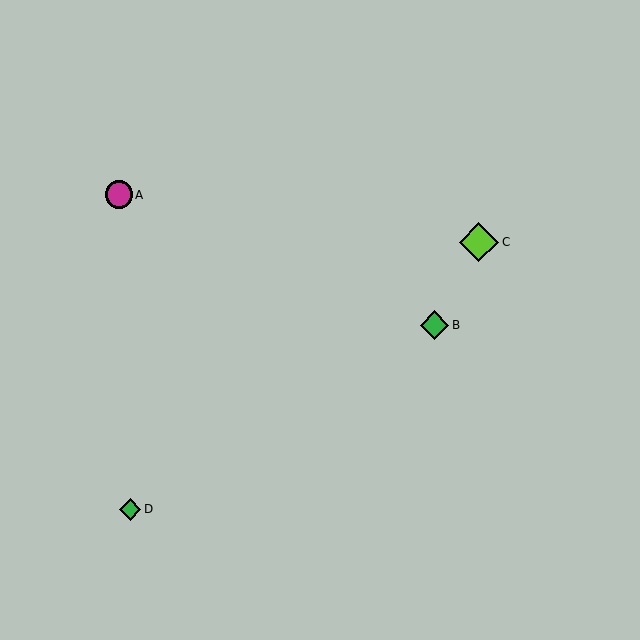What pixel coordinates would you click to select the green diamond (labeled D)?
Click at (130, 509) to select the green diamond D.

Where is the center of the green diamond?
The center of the green diamond is at (130, 509).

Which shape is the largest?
The lime diamond (labeled C) is the largest.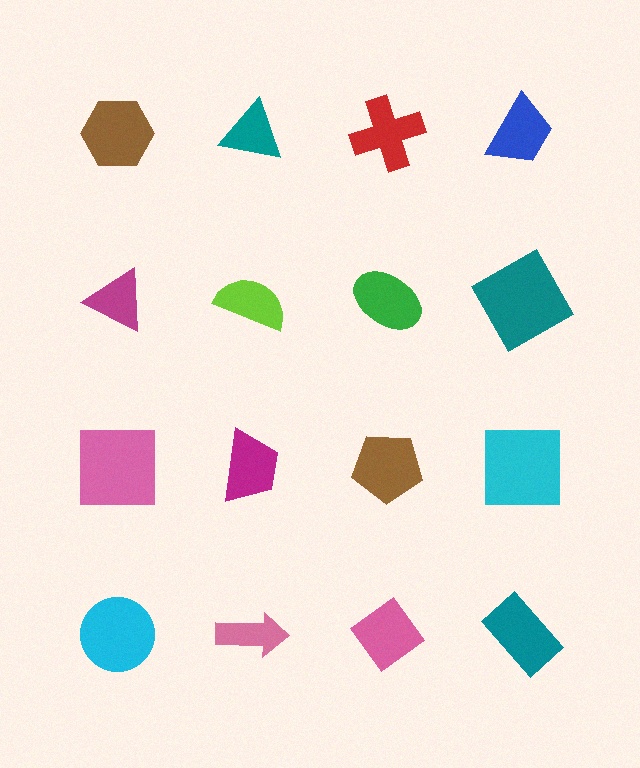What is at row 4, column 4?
A teal rectangle.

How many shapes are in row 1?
4 shapes.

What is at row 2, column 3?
A green ellipse.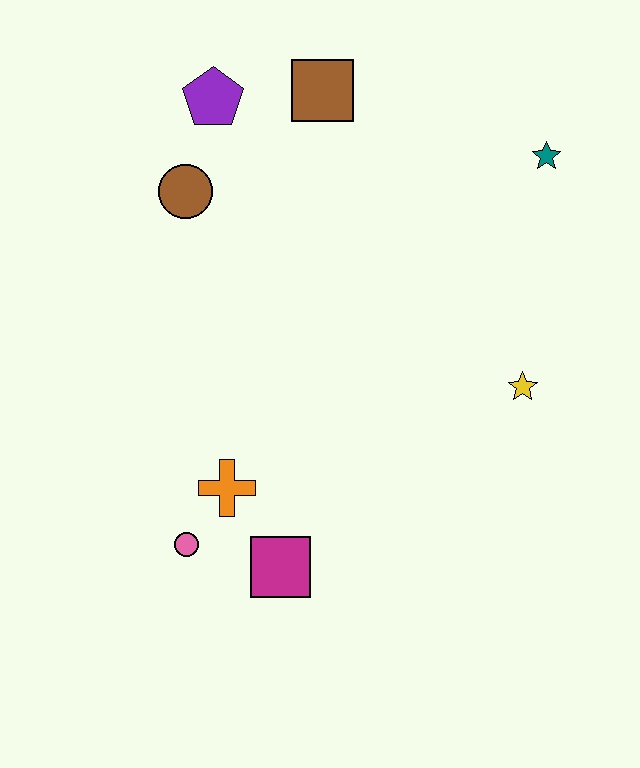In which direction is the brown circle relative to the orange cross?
The brown circle is above the orange cross.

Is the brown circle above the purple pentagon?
No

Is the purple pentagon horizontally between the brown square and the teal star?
No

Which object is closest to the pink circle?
The orange cross is closest to the pink circle.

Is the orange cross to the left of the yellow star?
Yes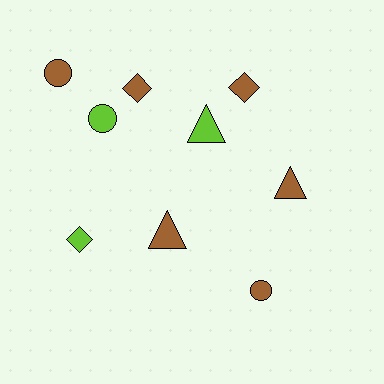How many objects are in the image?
There are 9 objects.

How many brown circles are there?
There are 2 brown circles.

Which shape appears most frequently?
Triangle, with 3 objects.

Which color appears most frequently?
Brown, with 6 objects.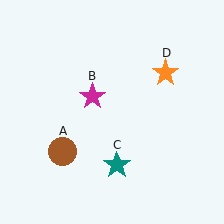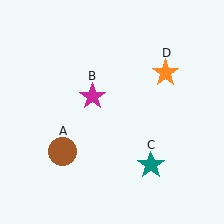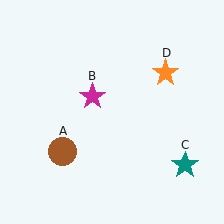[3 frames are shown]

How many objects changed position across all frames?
1 object changed position: teal star (object C).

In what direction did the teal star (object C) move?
The teal star (object C) moved right.